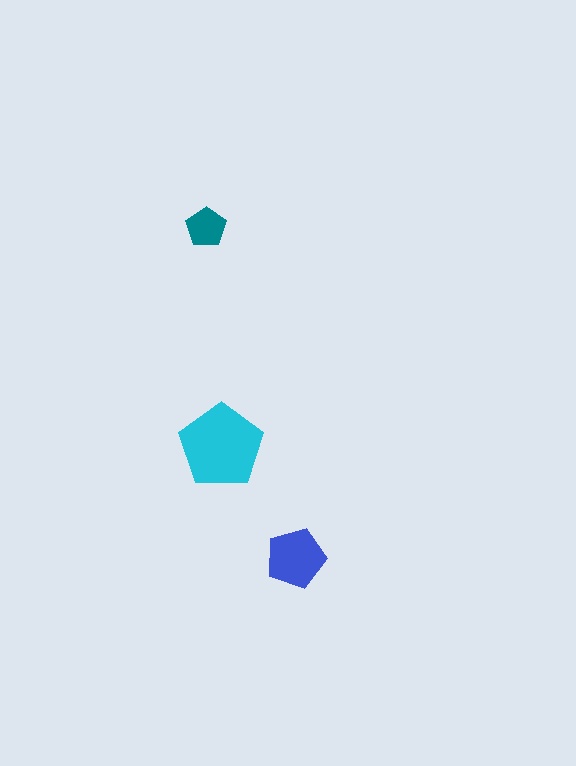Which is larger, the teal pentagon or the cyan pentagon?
The cyan one.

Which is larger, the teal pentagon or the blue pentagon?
The blue one.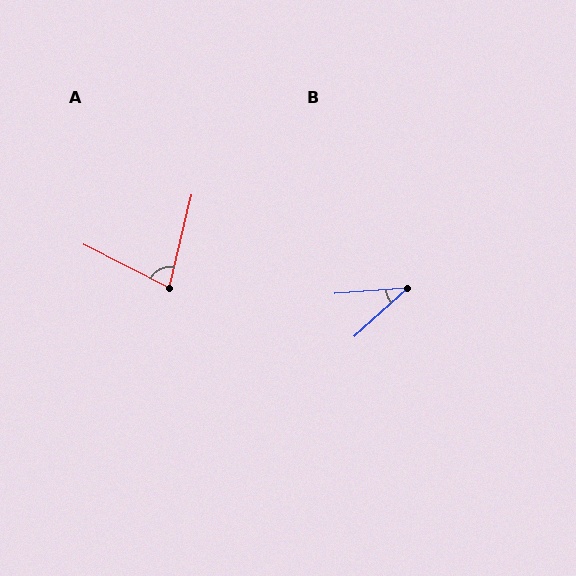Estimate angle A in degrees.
Approximately 77 degrees.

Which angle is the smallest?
B, at approximately 38 degrees.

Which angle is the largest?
A, at approximately 77 degrees.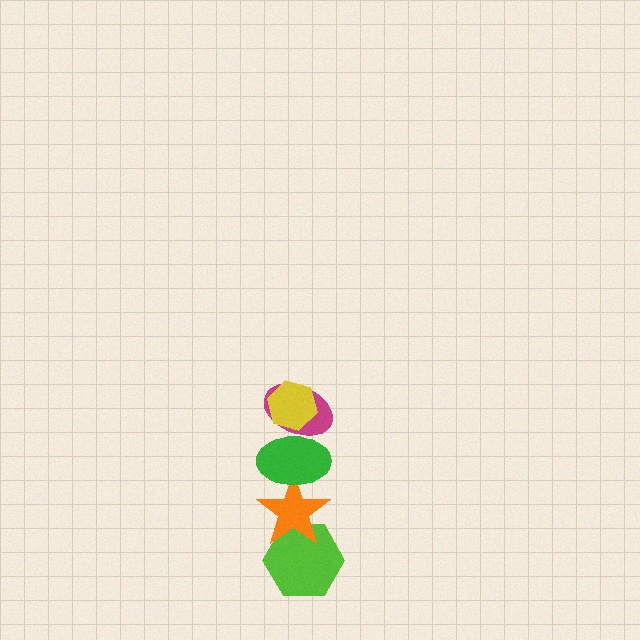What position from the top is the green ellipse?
The green ellipse is 3rd from the top.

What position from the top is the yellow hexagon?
The yellow hexagon is 1st from the top.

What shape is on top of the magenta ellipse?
The yellow hexagon is on top of the magenta ellipse.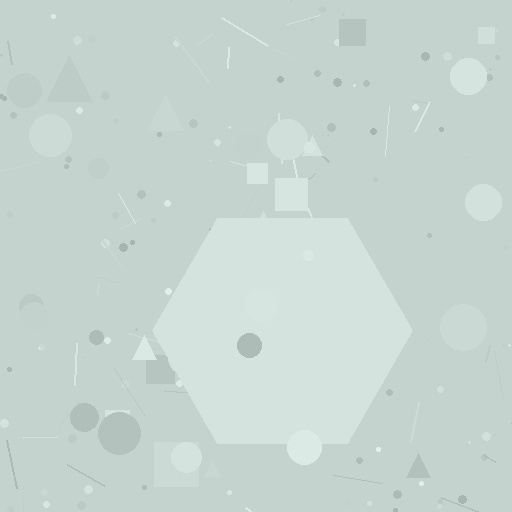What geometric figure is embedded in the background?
A hexagon is embedded in the background.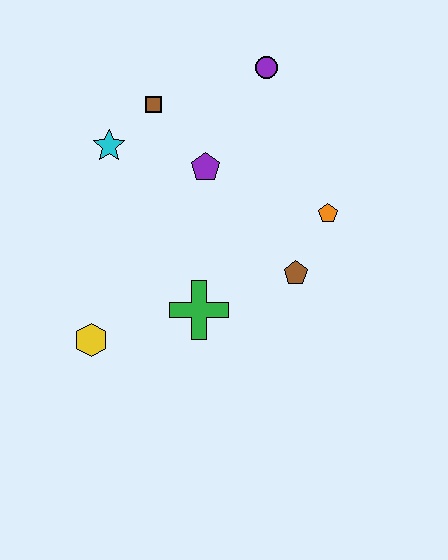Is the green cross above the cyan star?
No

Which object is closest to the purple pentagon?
The brown square is closest to the purple pentagon.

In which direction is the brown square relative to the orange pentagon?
The brown square is to the left of the orange pentagon.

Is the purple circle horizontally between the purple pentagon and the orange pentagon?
Yes